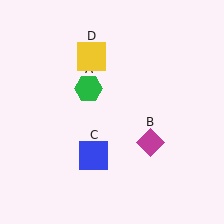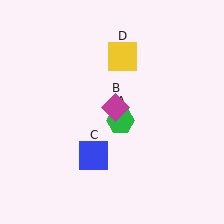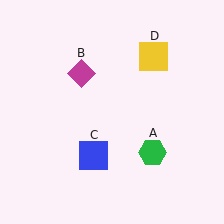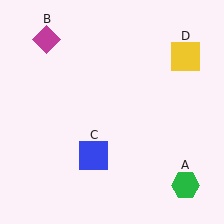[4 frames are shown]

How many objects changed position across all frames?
3 objects changed position: green hexagon (object A), magenta diamond (object B), yellow square (object D).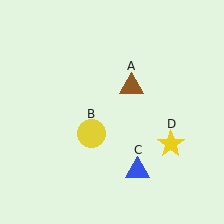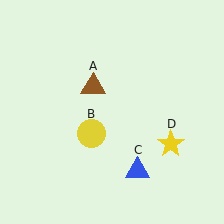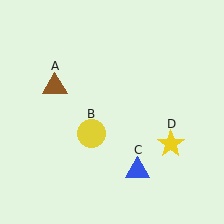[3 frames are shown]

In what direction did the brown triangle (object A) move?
The brown triangle (object A) moved left.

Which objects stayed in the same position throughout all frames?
Yellow circle (object B) and blue triangle (object C) and yellow star (object D) remained stationary.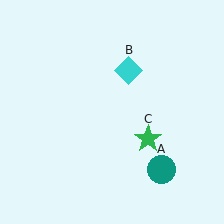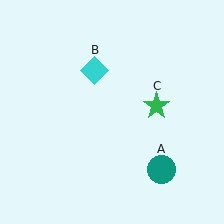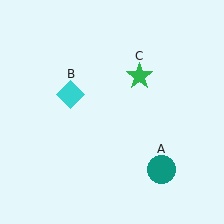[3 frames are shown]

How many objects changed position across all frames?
2 objects changed position: cyan diamond (object B), green star (object C).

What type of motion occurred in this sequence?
The cyan diamond (object B), green star (object C) rotated counterclockwise around the center of the scene.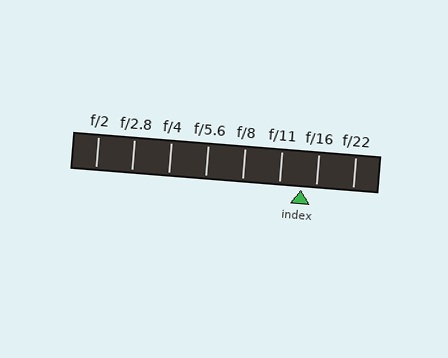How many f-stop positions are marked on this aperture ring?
There are 8 f-stop positions marked.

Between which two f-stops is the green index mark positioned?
The index mark is between f/11 and f/16.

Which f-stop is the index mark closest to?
The index mark is closest to f/16.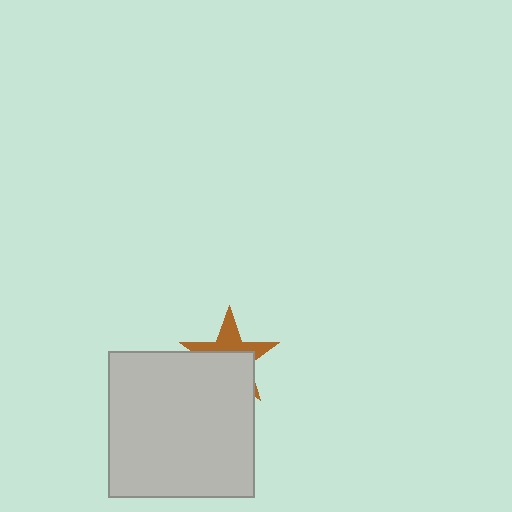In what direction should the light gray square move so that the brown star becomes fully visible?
The light gray square should move down. That is the shortest direction to clear the overlap and leave the brown star fully visible.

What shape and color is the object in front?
The object in front is a light gray square.